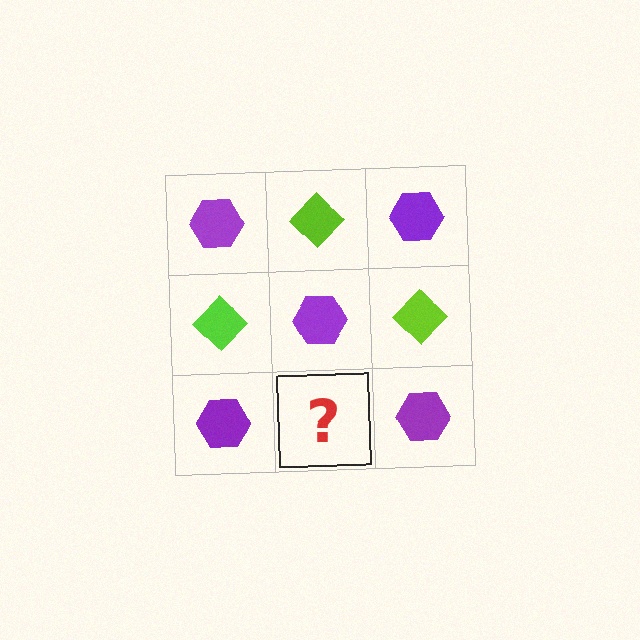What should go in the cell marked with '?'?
The missing cell should contain a lime diamond.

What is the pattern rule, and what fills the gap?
The rule is that it alternates purple hexagon and lime diamond in a checkerboard pattern. The gap should be filled with a lime diamond.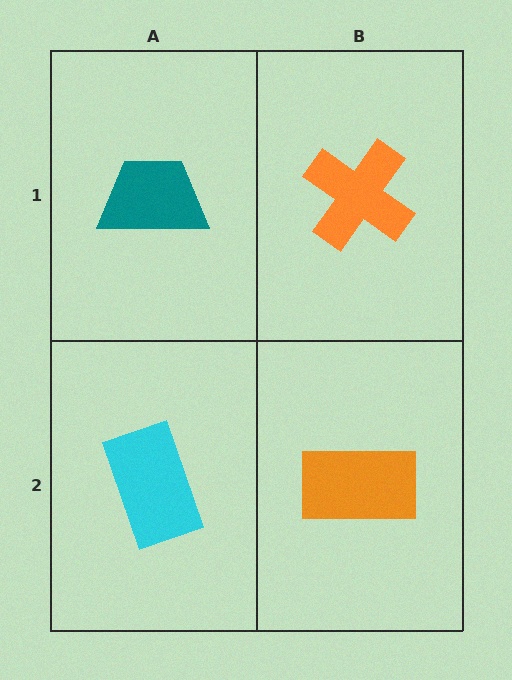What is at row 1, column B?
An orange cross.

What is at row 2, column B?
An orange rectangle.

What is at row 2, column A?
A cyan rectangle.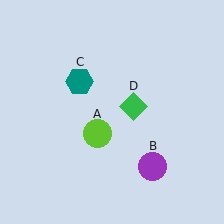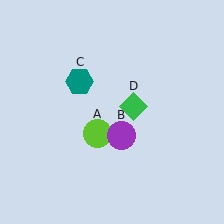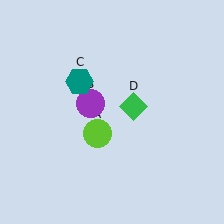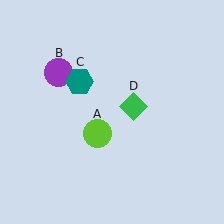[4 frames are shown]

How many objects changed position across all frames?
1 object changed position: purple circle (object B).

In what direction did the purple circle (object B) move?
The purple circle (object B) moved up and to the left.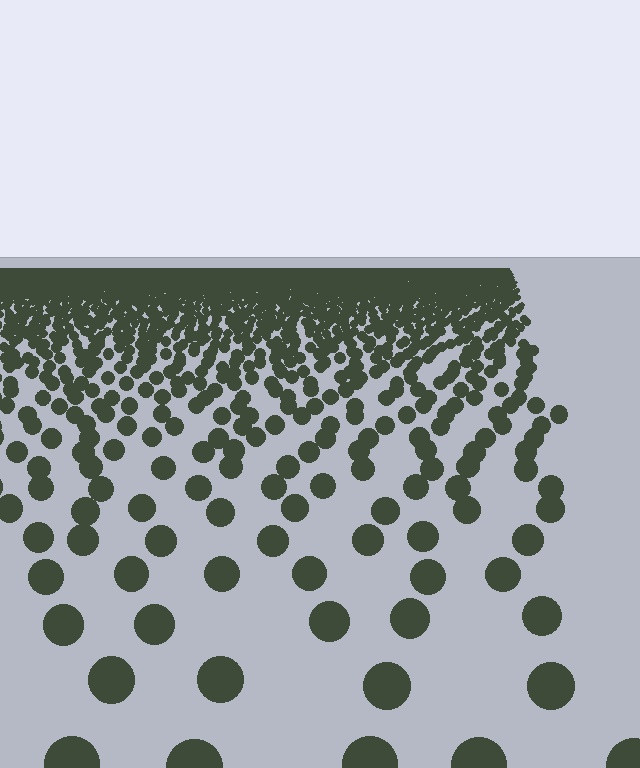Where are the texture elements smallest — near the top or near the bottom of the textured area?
Near the top.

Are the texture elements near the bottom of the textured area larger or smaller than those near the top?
Larger. Near the bottom, elements are closer to the viewer and appear at a bigger on-screen size.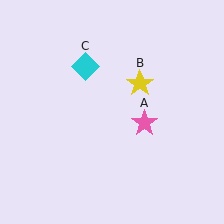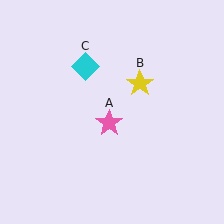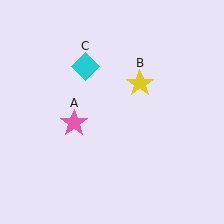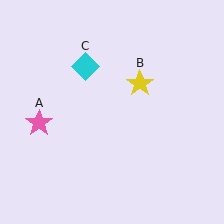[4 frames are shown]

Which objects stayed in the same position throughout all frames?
Yellow star (object B) and cyan diamond (object C) remained stationary.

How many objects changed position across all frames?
1 object changed position: pink star (object A).